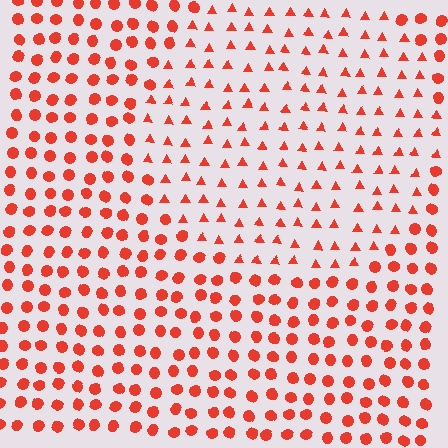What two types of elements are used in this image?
The image uses triangles inside the circle region and circles outside it.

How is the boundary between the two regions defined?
The boundary is defined by a change in element shape: triangles inside vs. circles outside. All elements share the same color and spacing.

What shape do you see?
I see a circle.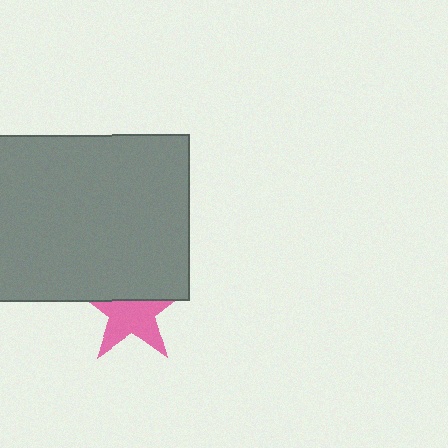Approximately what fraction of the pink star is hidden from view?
Roughly 42% of the pink star is hidden behind the gray rectangle.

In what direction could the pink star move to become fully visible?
The pink star could move down. That would shift it out from behind the gray rectangle entirely.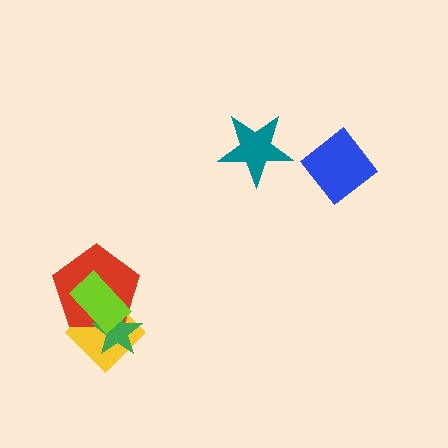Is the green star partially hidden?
Yes, it is partially covered by another shape.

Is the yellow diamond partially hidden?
Yes, it is partially covered by another shape.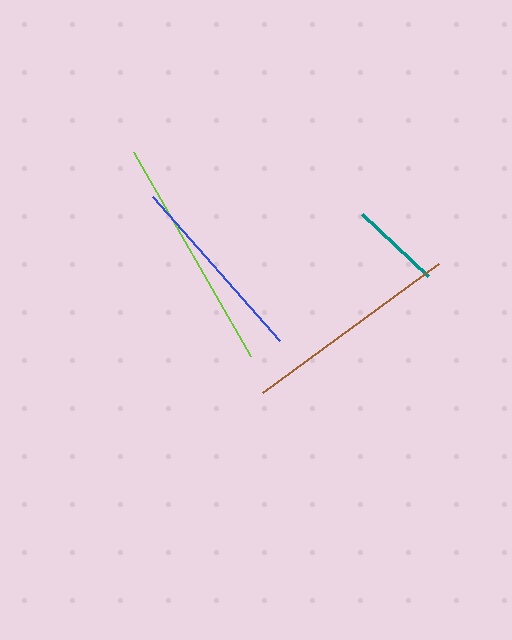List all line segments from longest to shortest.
From longest to shortest: lime, brown, blue, teal.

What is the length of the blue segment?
The blue segment is approximately 192 pixels long.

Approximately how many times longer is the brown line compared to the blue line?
The brown line is approximately 1.1 times the length of the blue line.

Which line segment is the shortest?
The teal line is the shortest at approximately 90 pixels.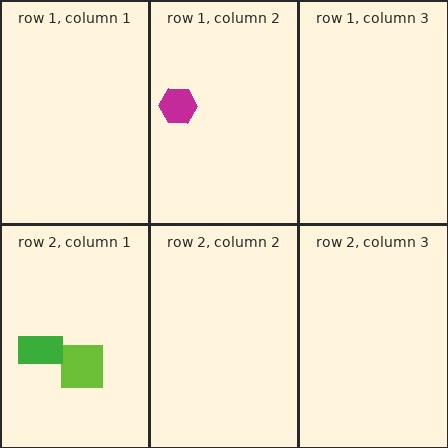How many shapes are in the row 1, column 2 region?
1.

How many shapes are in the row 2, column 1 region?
2.